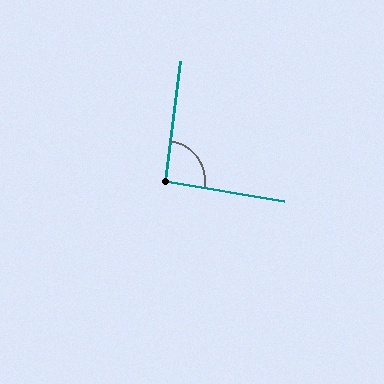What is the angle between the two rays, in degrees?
Approximately 93 degrees.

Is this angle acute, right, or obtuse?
It is approximately a right angle.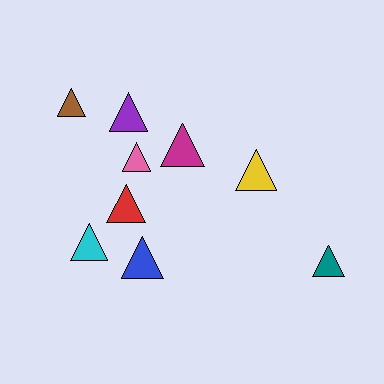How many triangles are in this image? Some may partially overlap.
There are 9 triangles.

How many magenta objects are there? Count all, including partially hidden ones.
There is 1 magenta object.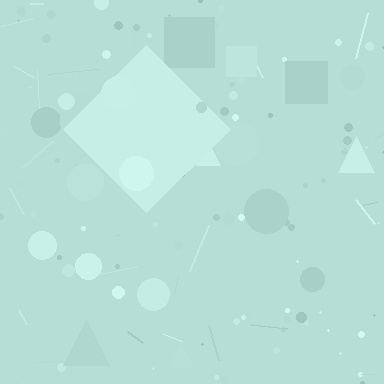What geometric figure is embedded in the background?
A diamond is embedded in the background.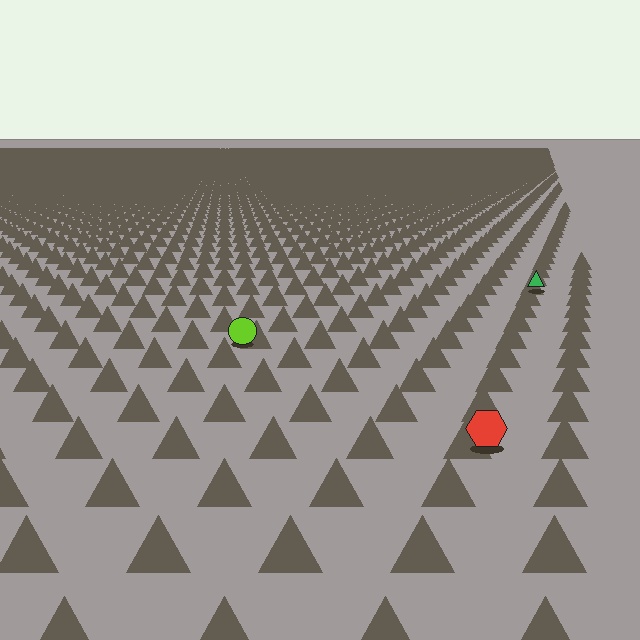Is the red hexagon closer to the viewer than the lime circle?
Yes. The red hexagon is closer — you can tell from the texture gradient: the ground texture is coarser near it.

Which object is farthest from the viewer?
The green triangle is farthest from the viewer. It appears smaller and the ground texture around it is denser.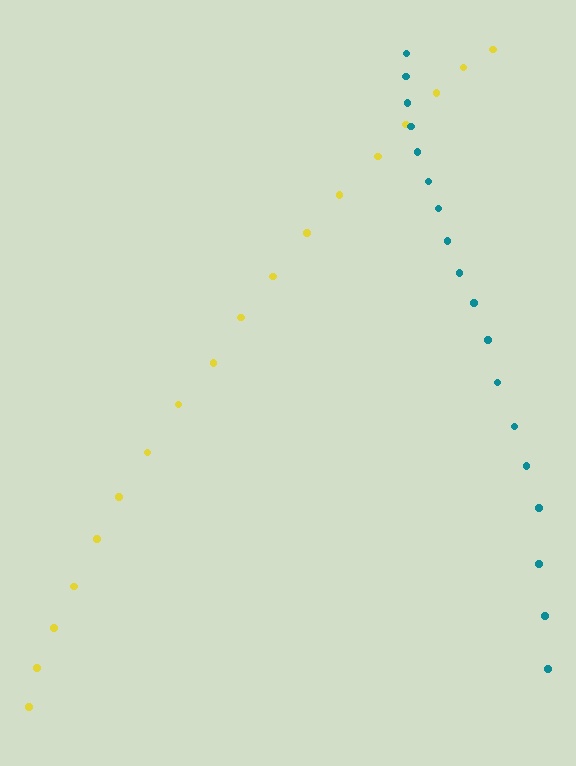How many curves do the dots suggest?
There are 2 distinct paths.